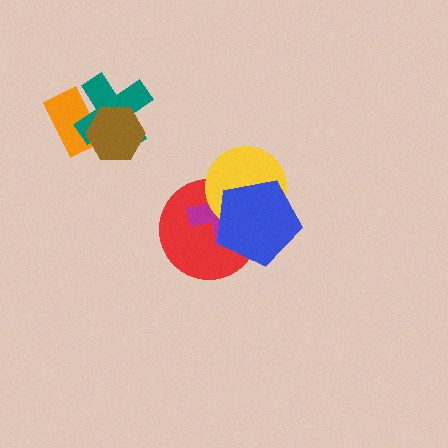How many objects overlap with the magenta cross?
3 objects overlap with the magenta cross.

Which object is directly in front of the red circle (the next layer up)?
The magenta cross is directly in front of the red circle.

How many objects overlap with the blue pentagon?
3 objects overlap with the blue pentagon.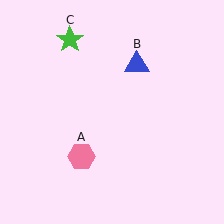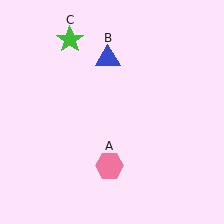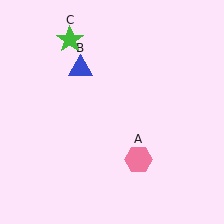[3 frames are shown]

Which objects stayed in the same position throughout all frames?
Green star (object C) remained stationary.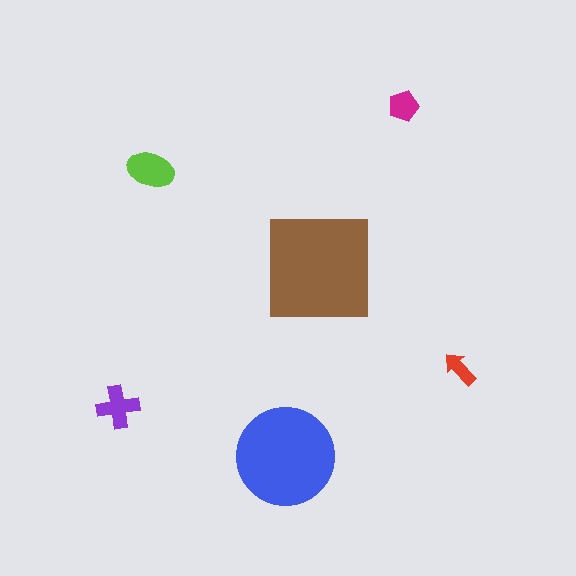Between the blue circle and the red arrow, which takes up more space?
The blue circle.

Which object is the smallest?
The red arrow.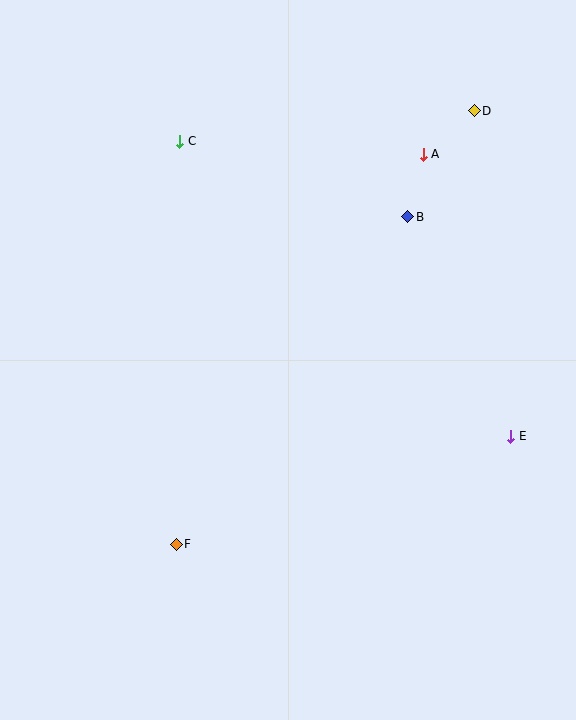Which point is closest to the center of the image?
Point B at (408, 217) is closest to the center.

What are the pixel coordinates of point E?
Point E is at (511, 436).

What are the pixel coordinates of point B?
Point B is at (408, 217).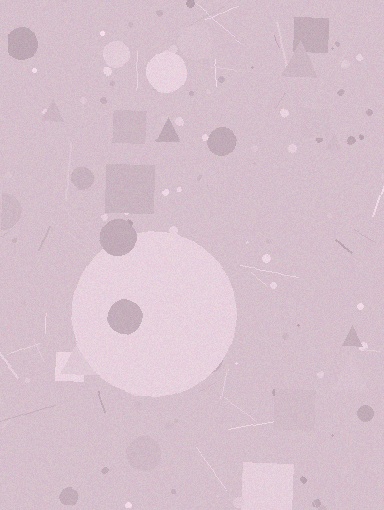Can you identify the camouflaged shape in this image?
The camouflaged shape is a circle.